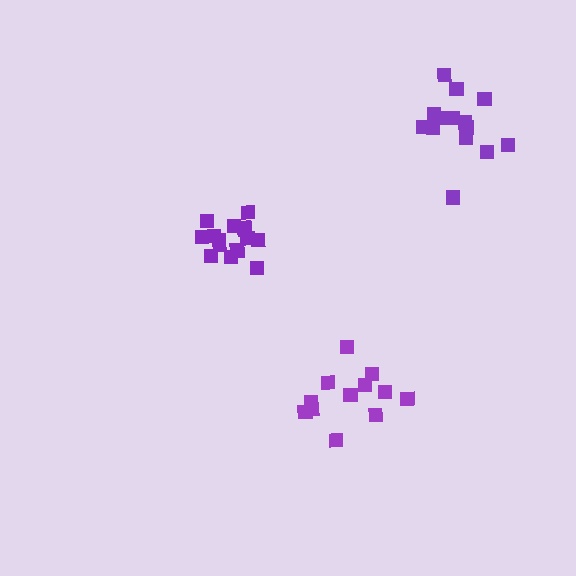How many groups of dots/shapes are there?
There are 3 groups.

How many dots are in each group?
Group 1: 12 dots, Group 2: 14 dots, Group 3: 15 dots (41 total).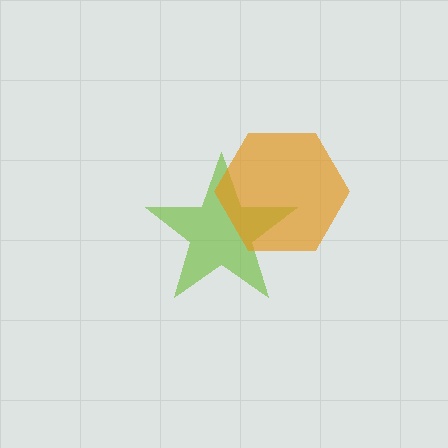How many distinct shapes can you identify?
There are 2 distinct shapes: a lime star, an orange hexagon.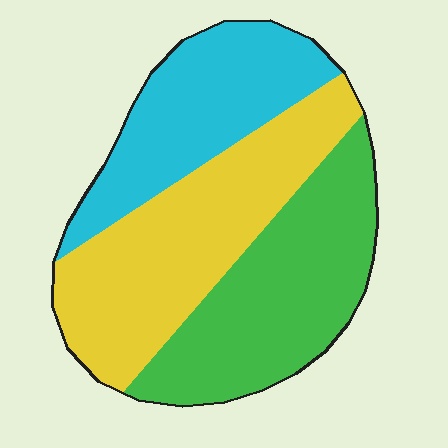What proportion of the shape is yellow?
Yellow covers 38% of the shape.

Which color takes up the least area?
Cyan, at roughly 25%.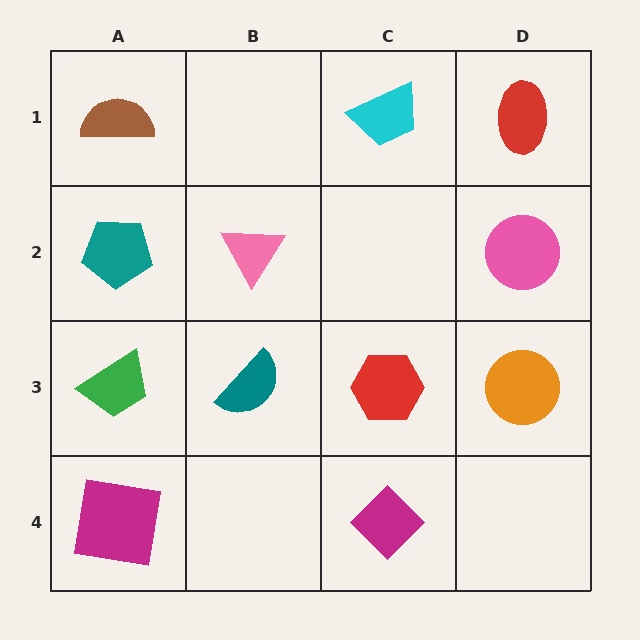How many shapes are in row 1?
3 shapes.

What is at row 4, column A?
A magenta square.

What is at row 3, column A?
A green trapezoid.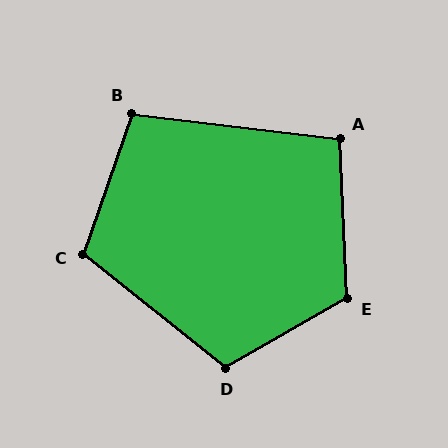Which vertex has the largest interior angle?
E, at approximately 117 degrees.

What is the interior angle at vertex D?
Approximately 112 degrees (obtuse).